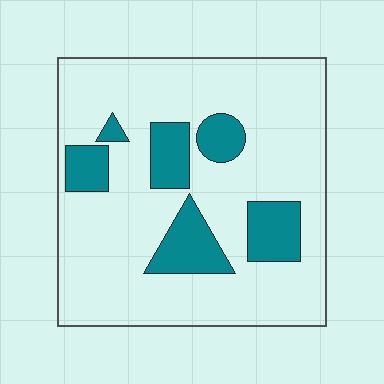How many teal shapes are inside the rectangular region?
6.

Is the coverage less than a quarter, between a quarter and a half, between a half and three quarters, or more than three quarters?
Less than a quarter.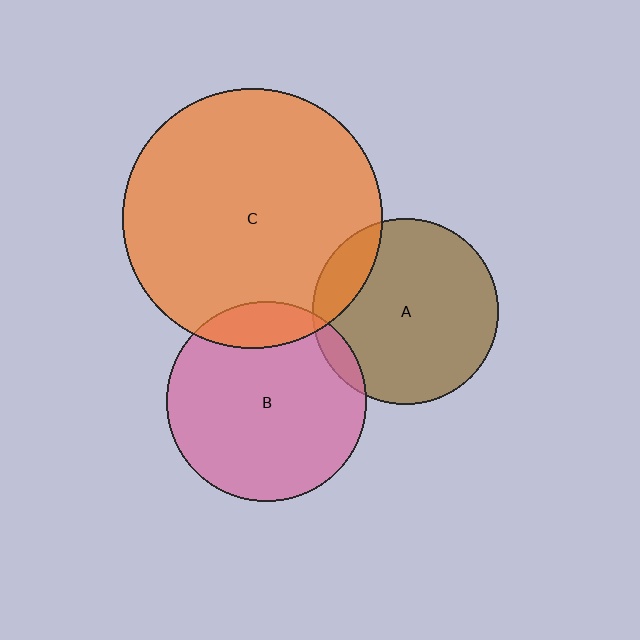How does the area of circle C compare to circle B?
Approximately 1.7 times.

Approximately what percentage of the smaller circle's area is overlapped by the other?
Approximately 5%.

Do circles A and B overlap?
Yes.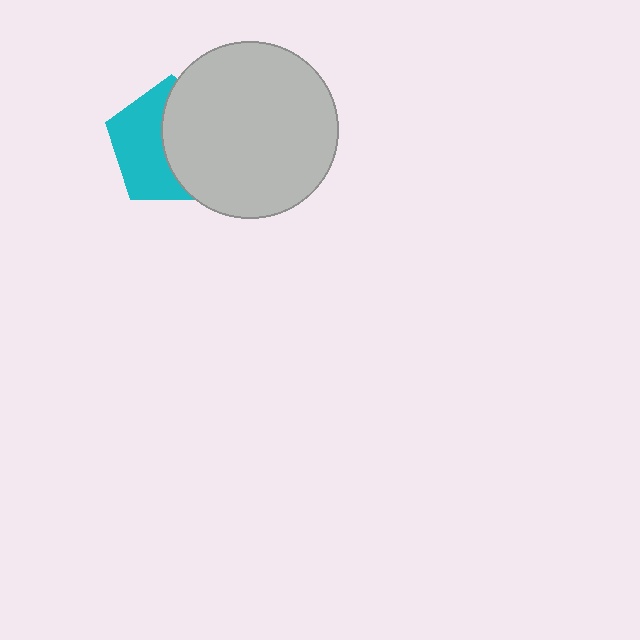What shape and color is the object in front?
The object in front is a light gray circle.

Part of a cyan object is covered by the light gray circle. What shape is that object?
It is a pentagon.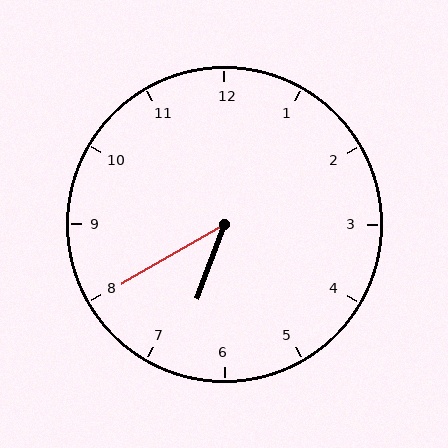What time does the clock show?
6:40.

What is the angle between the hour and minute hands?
Approximately 40 degrees.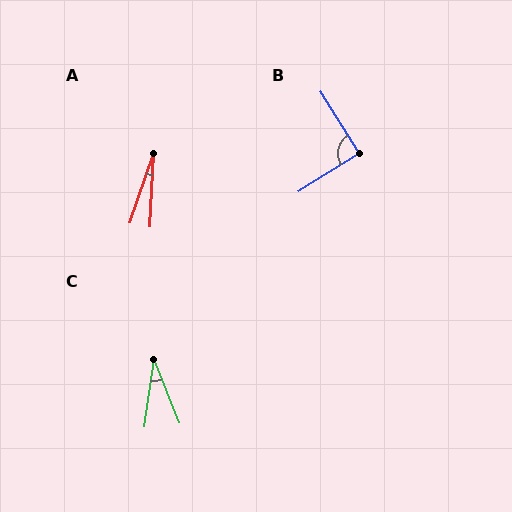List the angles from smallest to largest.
A (16°), C (30°), B (90°).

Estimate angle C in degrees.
Approximately 30 degrees.